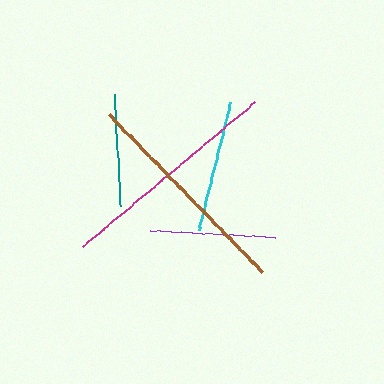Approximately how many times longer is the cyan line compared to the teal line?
The cyan line is approximately 1.2 times the length of the teal line.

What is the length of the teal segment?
The teal segment is approximately 111 pixels long.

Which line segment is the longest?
The magenta line is the longest at approximately 225 pixels.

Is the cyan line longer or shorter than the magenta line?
The magenta line is longer than the cyan line.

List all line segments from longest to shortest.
From longest to shortest: magenta, brown, cyan, purple, teal.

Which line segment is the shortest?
The teal line is the shortest at approximately 111 pixels.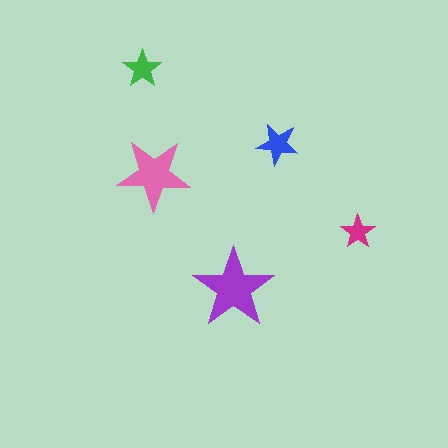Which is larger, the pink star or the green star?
The pink one.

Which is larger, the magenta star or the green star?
The green one.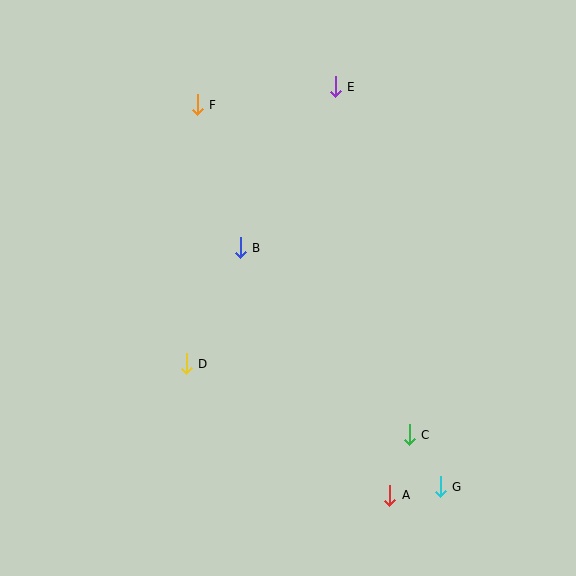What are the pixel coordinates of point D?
Point D is at (186, 364).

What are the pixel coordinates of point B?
Point B is at (240, 248).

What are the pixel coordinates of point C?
Point C is at (409, 435).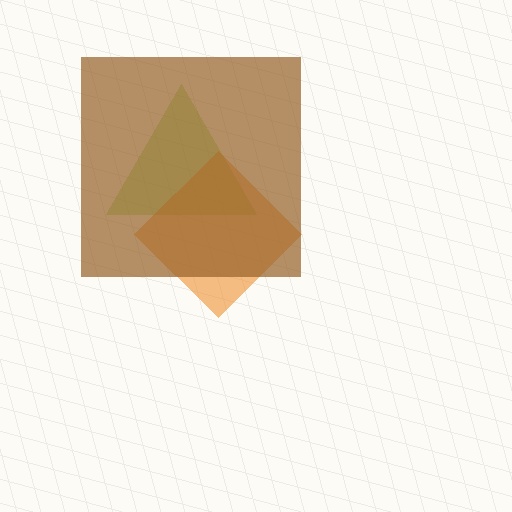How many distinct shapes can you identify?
There are 3 distinct shapes: a lime triangle, an orange diamond, a brown square.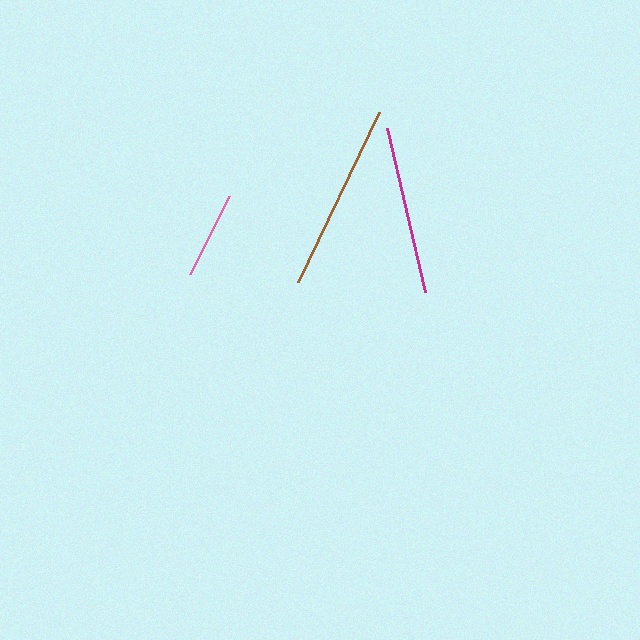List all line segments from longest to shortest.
From longest to shortest: brown, magenta, pink.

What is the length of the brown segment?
The brown segment is approximately 189 pixels long.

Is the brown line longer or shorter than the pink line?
The brown line is longer than the pink line.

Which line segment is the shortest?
The pink line is the shortest at approximately 87 pixels.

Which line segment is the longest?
The brown line is the longest at approximately 189 pixels.